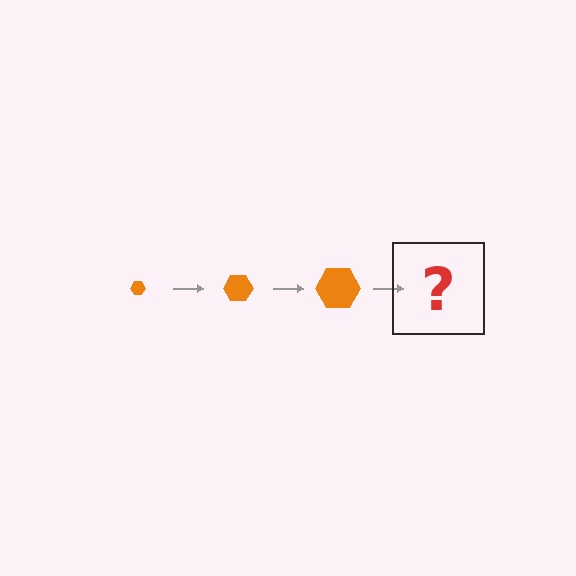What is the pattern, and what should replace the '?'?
The pattern is that the hexagon gets progressively larger each step. The '?' should be an orange hexagon, larger than the previous one.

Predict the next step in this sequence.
The next step is an orange hexagon, larger than the previous one.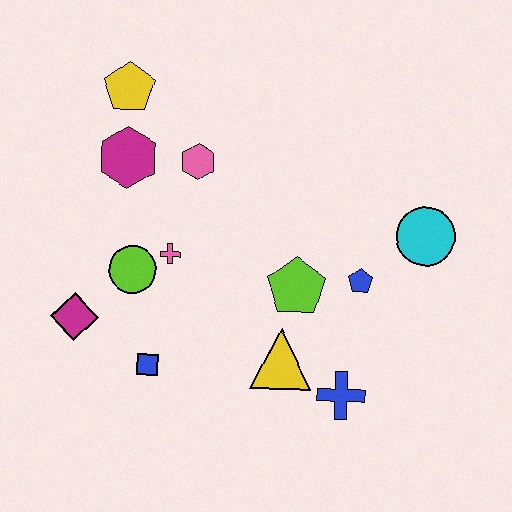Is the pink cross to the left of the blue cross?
Yes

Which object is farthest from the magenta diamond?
The cyan circle is farthest from the magenta diamond.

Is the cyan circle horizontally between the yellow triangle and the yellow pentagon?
No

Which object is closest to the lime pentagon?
The blue pentagon is closest to the lime pentagon.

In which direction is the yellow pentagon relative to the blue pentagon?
The yellow pentagon is to the left of the blue pentagon.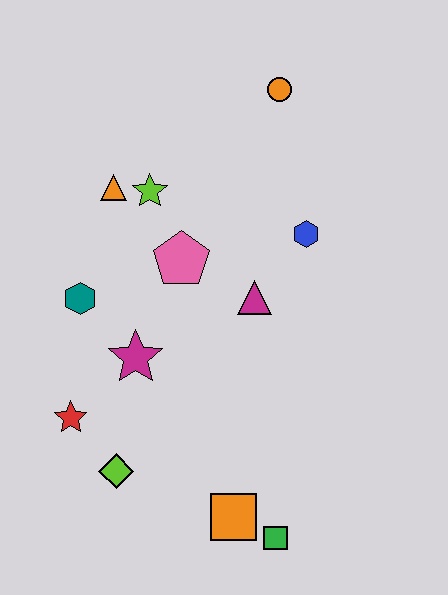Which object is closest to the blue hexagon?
The magenta triangle is closest to the blue hexagon.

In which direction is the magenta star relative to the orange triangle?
The magenta star is below the orange triangle.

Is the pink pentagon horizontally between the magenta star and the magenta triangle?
Yes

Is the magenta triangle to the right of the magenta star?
Yes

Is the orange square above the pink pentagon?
No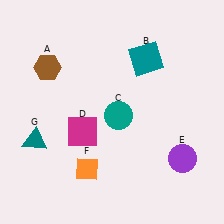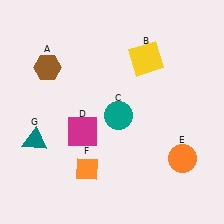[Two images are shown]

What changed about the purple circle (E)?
In Image 1, E is purple. In Image 2, it changed to orange.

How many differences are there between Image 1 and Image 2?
There are 2 differences between the two images.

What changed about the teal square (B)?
In Image 1, B is teal. In Image 2, it changed to yellow.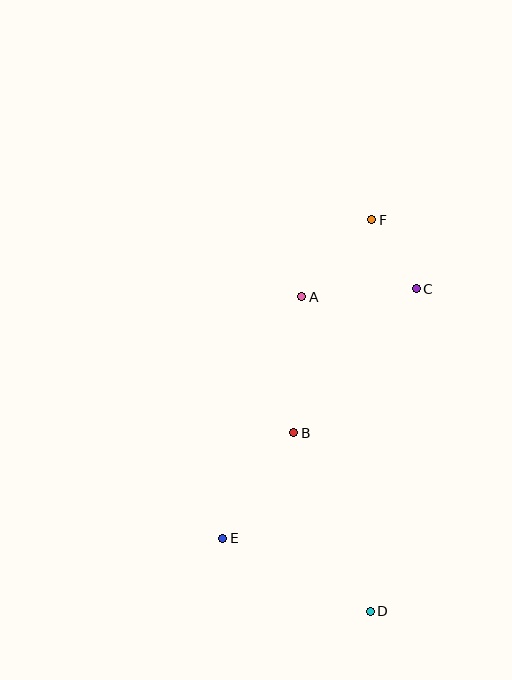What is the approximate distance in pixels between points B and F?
The distance between B and F is approximately 227 pixels.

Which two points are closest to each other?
Points C and F are closest to each other.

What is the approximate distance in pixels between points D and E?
The distance between D and E is approximately 165 pixels.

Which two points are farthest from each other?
Points D and F are farthest from each other.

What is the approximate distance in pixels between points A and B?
The distance between A and B is approximately 136 pixels.